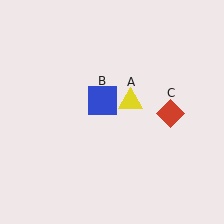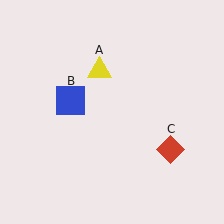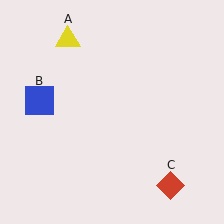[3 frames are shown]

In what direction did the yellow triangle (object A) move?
The yellow triangle (object A) moved up and to the left.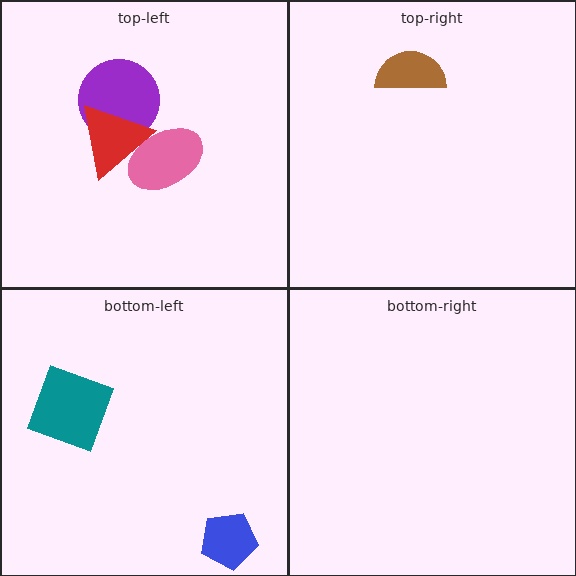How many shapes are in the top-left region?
3.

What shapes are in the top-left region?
The purple circle, the red triangle, the pink ellipse.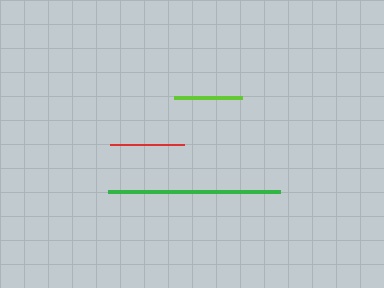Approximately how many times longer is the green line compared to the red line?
The green line is approximately 2.4 times the length of the red line.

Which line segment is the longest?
The green line is the longest at approximately 172 pixels.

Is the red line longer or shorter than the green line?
The green line is longer than the red line.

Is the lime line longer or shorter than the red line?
The red line is longer than the lime line.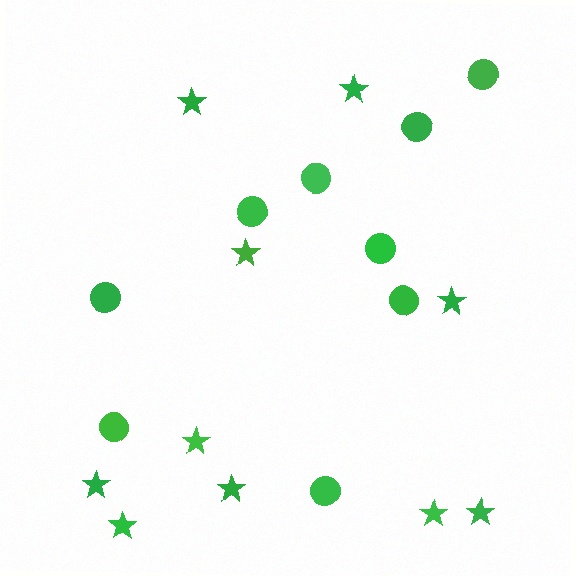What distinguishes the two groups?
There are 2 groups: one group of stars (10) and one group of circles (9).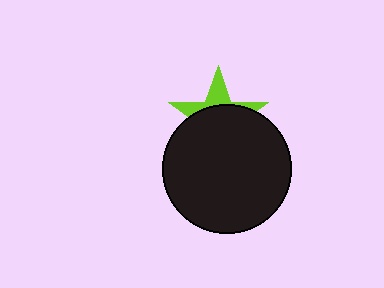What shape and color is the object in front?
The object in front is a black circle.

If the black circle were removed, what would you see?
You would see the complete lime star.